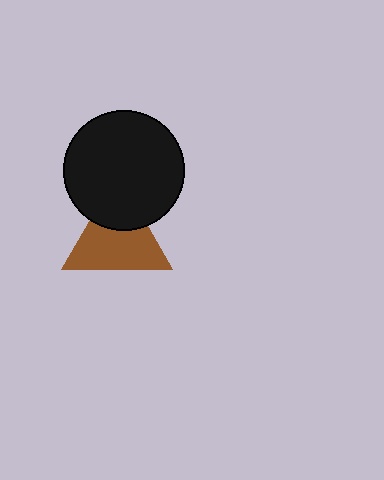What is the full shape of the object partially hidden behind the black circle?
The partially hidden object is a brown triangle.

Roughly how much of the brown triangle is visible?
Most of it is visible (roughly 67%).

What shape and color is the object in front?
The object in front is a black circle.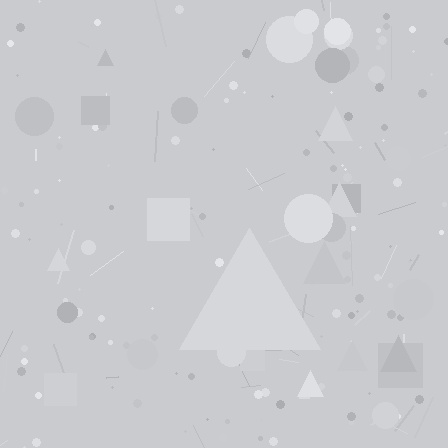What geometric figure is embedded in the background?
A triangle is embedded in the background.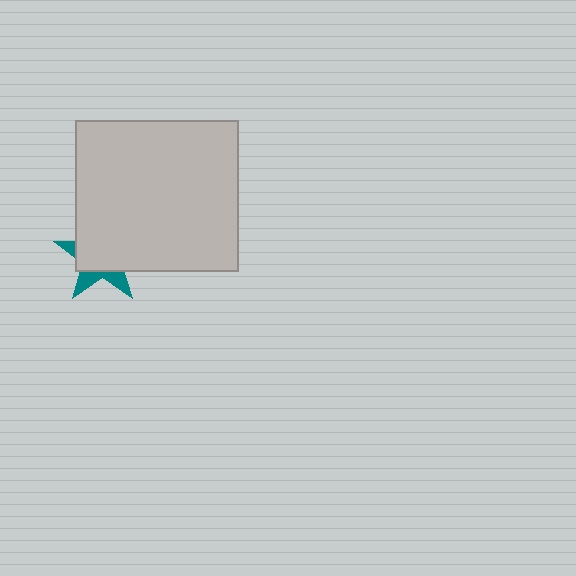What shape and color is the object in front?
The object in front is a light gray rectangle.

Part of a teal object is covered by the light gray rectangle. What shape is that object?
It is a star.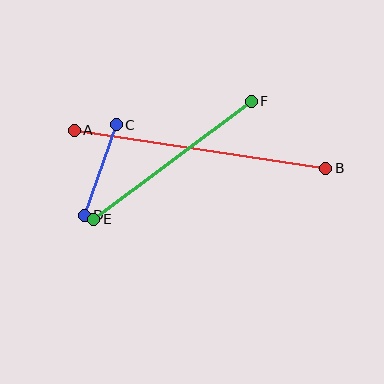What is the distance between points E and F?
The distance is approximately 197 pixels.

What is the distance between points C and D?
The distance is approximately 96 pixels.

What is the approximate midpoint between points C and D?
The midpoint is at approximately (100, 170) pixels.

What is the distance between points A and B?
The distance is approximately 254 pixels.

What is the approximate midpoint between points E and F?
The midpoint is at approximately (173, 160) pixels.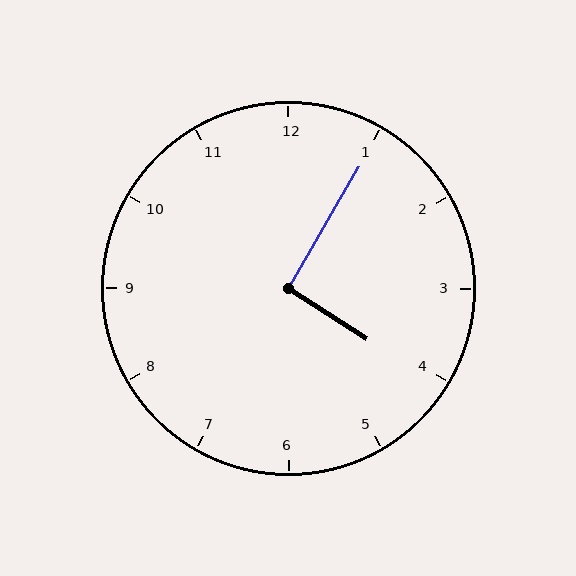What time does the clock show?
4:05.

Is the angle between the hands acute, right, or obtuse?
It is right.